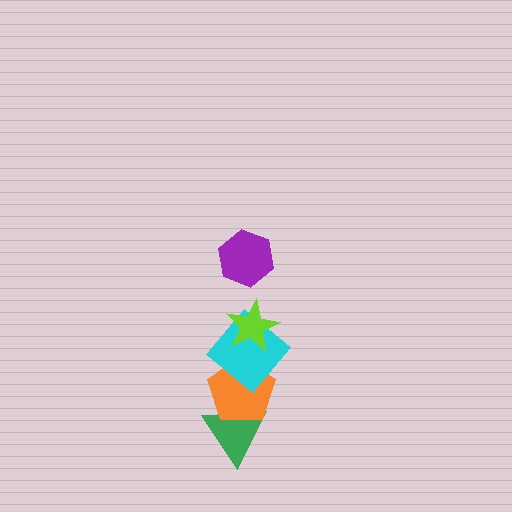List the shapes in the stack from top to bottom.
From top to bottom: the purple hexagon, the lime star, the cyan diamond, the orange pentagon, the green triangle.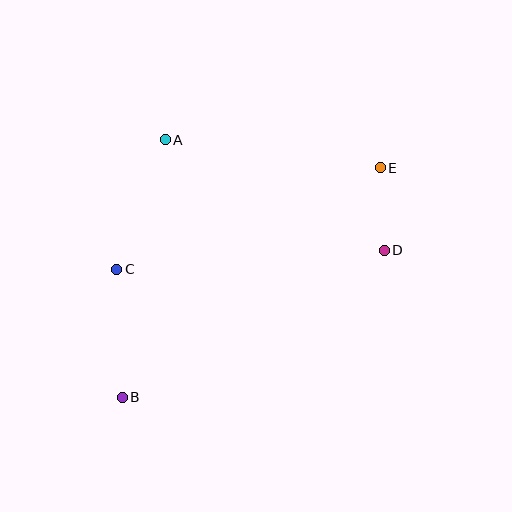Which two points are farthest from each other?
Points B and E are farthest from each other.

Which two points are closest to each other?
Points D and E are closest to each other.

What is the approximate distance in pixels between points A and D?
The distance between A and D is approximately 246 pixels.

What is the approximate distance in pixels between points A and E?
The distance between A and E is approximately 217 pixels.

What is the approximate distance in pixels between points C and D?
The distance between C and D is approximately 268 pixels.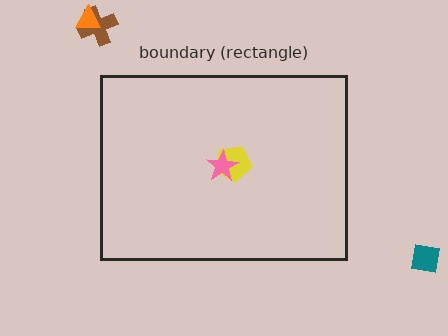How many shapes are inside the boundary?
2 inside, 3 outside.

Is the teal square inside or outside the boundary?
Outside.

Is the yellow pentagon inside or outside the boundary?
Inside.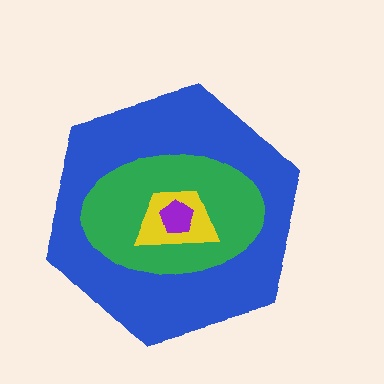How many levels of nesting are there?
4.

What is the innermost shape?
The purple pentagon.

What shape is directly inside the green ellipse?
The yellow trapezoid.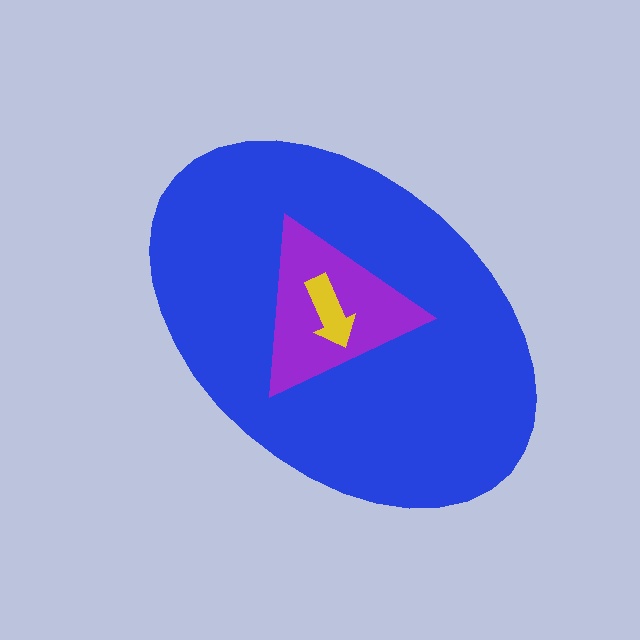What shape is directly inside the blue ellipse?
The purple triangle.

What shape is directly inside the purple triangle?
The yellow arrow.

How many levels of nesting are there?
3.